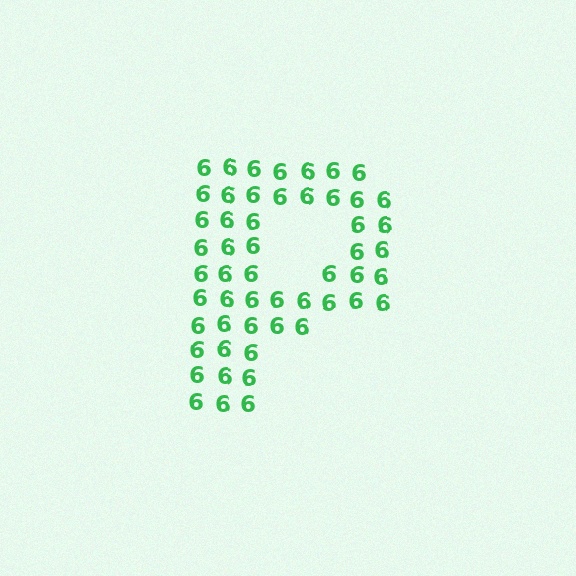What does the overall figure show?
The overall figure shows the letter P.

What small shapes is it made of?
It is made of small digit 6's.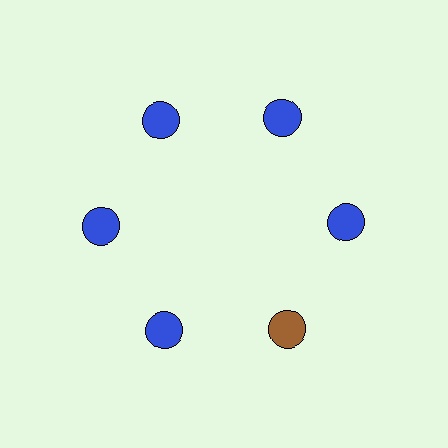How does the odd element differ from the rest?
It has a different color: brown instead of blue.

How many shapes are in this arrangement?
There are 6 shapes arranged in a ring pattern.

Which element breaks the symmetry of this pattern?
The brown circle at roughly the 5 o'clock position breaks the symmetry. All other shapes are blue circles.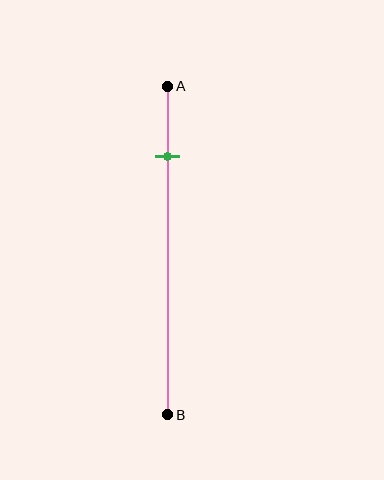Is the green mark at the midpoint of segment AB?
No, the mark is at about 20% from A, not at the 50% midpoint.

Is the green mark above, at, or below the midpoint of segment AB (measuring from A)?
The green mark is above the midpoint of segment AB.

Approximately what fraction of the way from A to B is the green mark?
The green mark is approximately 20% of the way from A to B.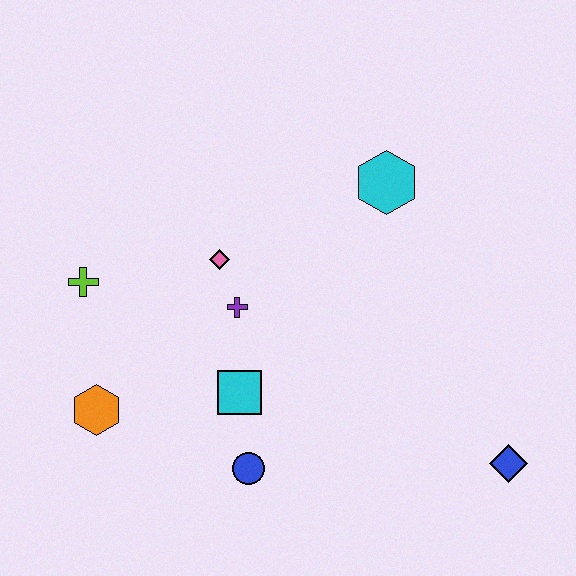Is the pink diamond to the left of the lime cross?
No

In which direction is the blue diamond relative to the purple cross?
The blue diamond is to the right of the purple cross.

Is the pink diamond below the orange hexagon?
No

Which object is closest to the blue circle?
The cyan square is closest to the blue circle.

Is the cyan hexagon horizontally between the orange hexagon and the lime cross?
No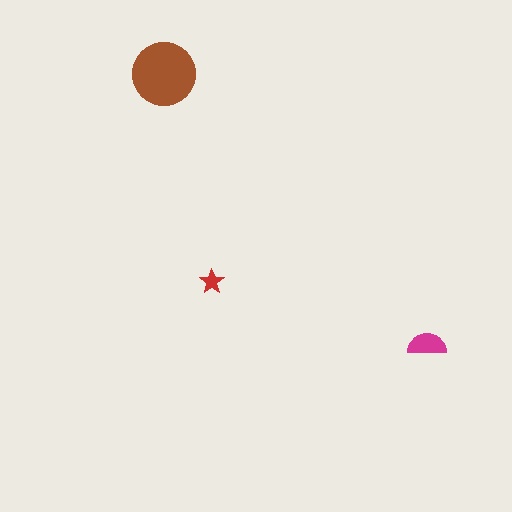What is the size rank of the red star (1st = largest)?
3rd.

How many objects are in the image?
There are 3 objects in the image.